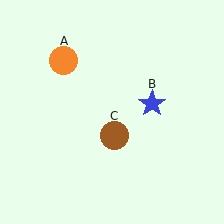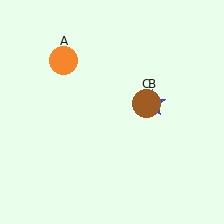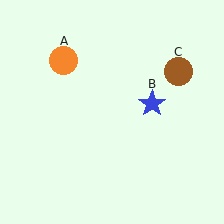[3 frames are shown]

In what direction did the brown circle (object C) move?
The brown circle (object C) moved up and to the right.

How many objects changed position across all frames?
1 object changed position: brown circle (object C).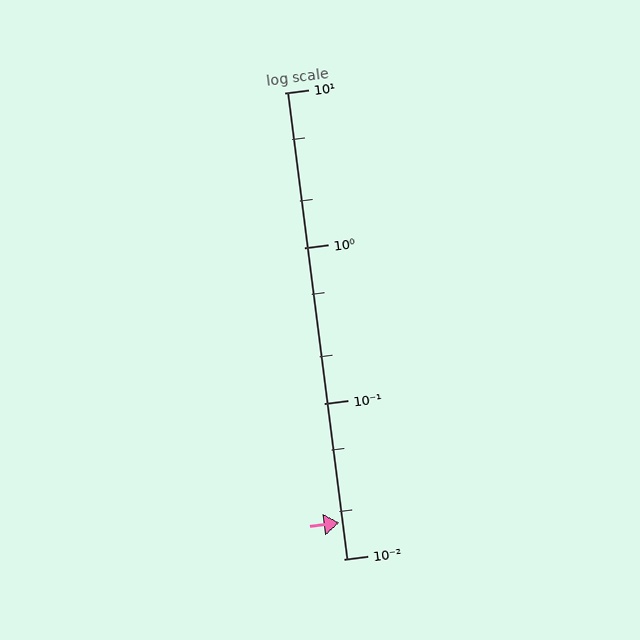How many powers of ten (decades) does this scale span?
The scale spans 3 decades, from 0.01 to 10.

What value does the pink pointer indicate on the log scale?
The pointer indicates approximately 0.017.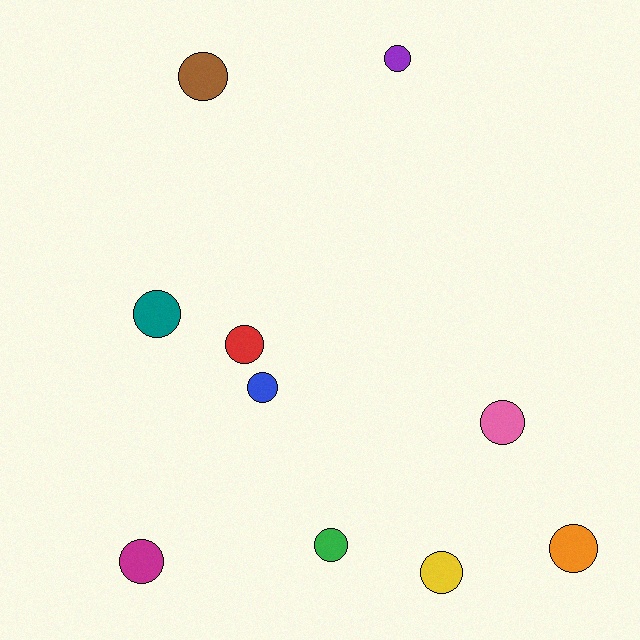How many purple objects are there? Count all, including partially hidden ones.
There is 1 purple object.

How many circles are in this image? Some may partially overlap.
There are 10 circles.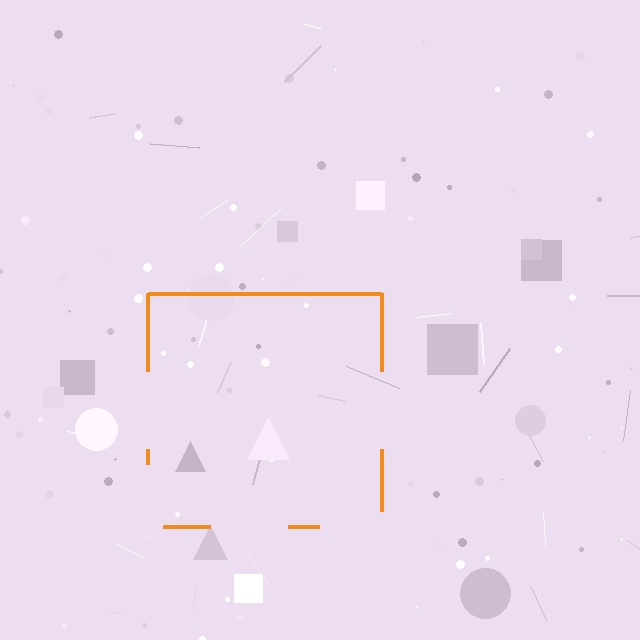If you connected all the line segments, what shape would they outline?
They would outline a square.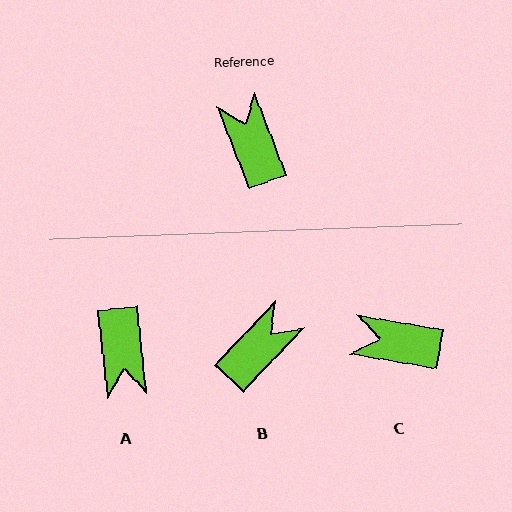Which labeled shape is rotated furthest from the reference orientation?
A, about 166 degrees away.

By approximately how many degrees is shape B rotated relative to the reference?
Approximately 64 degrees clockwise.